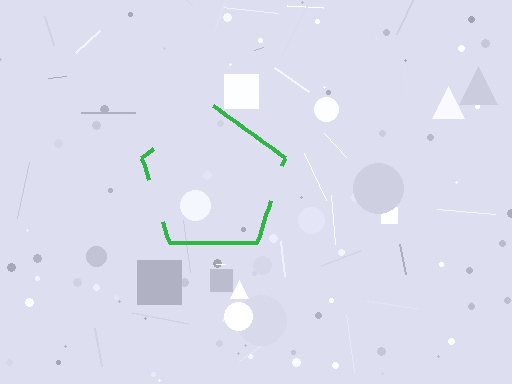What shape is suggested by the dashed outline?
The dashed outline suggests a pentagon.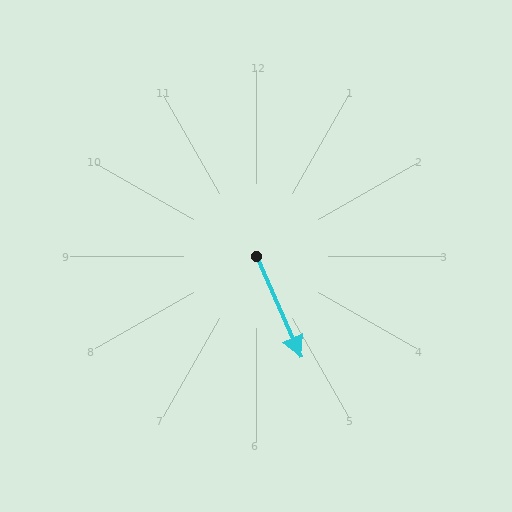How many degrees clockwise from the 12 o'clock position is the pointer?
Approximately 156 degrees.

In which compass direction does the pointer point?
Southeast.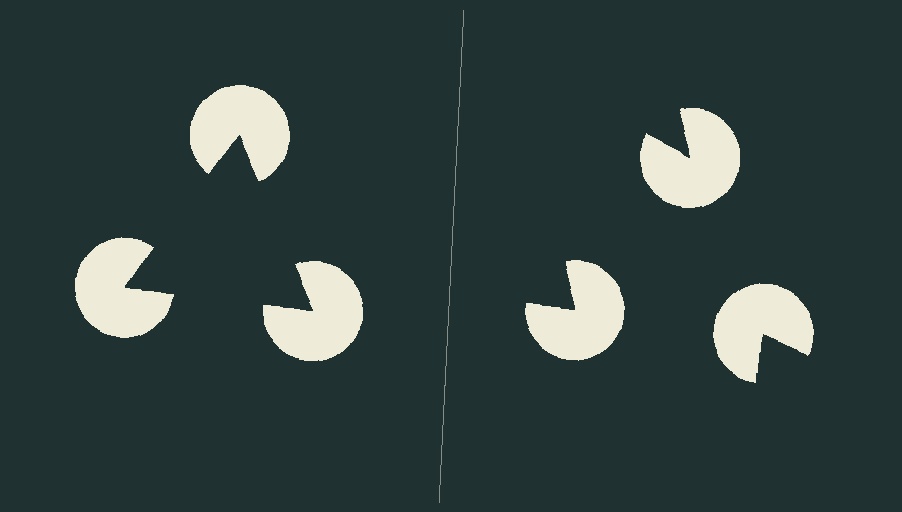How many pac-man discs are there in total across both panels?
6 — 3 on each side.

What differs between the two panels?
The pac-man discs are positioned identically on both sides; only the wedge orientations differ. On the left they align to a triangle; on the right they are misaligned.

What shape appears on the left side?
An illusory triangle.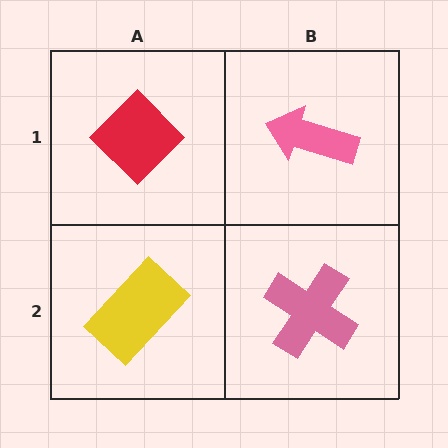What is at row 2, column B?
A pink cross.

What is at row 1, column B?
A pink arrow.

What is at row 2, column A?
A yellow rectangle.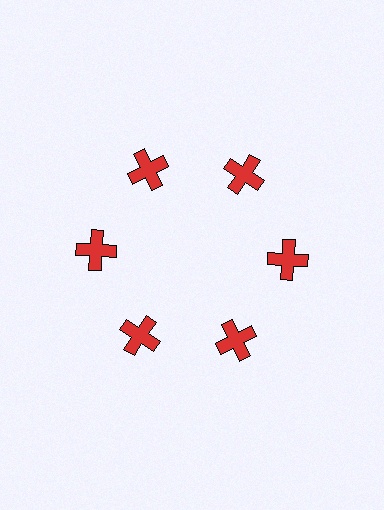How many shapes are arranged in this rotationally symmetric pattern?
There are 6 shapes, arranged in 6 groups of 1.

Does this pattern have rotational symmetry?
Yes, this pattern has 6-fold rotational symmetry. It looks the same after rotating 60 degrees around the center.